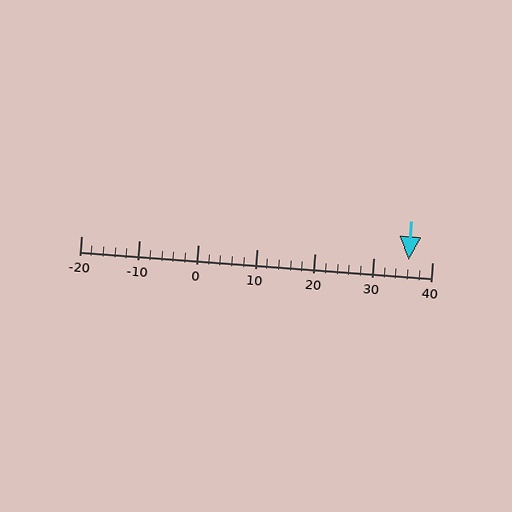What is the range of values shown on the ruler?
The ruler shows values from -20 to 40.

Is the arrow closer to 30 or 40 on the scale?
The arrow is closer to 40.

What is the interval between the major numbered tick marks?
The major tick marks are spaced 10 units apart.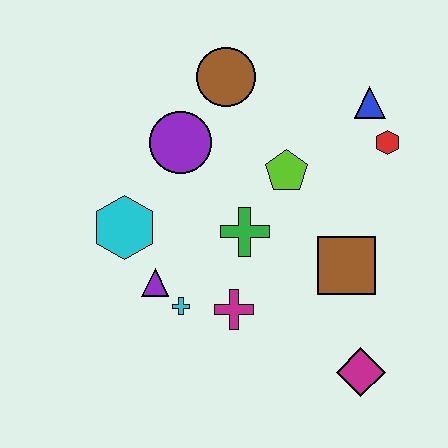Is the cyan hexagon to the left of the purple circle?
Yes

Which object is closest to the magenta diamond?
The brown square is closest to the magenta diamond.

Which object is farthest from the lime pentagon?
The magenta diamond is farthest from the lime pentagon.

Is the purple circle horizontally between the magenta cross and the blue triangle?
No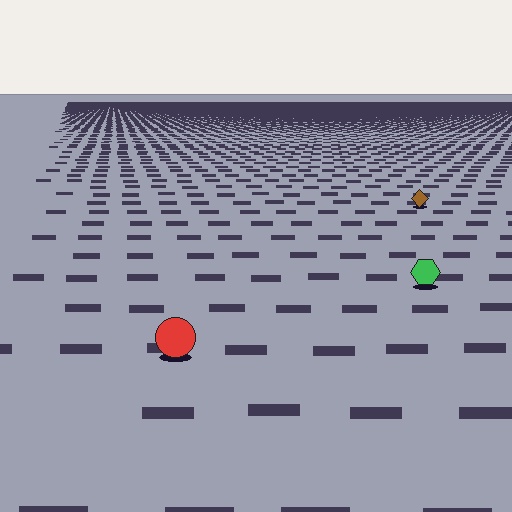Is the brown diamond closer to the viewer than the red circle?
No. The red circle is closer — you can tell from the texture gradient: the ground texture is coarser near it.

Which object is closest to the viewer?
The red circle is closest. The texture marks near it are larger and more spread out.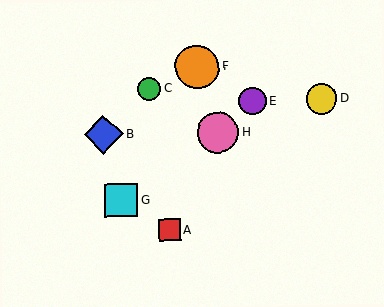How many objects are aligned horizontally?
2 objects (B, H) are aligned horizontally.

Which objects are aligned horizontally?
Objects B, H are aligned horizontally.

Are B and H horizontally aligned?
Yes, both are at y≈135.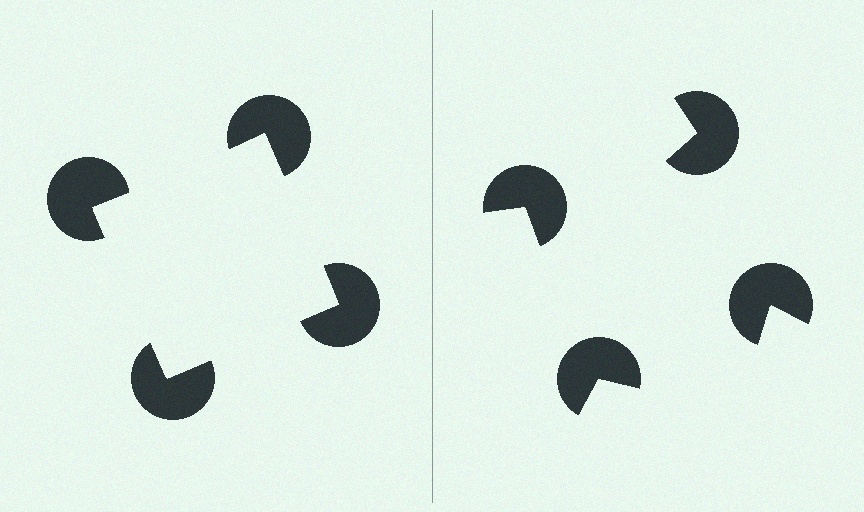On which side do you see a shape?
An illusory square appears on the left side. On the right side the wedge cuts are rotated, so no coherent shape forms.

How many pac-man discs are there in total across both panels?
8 — 4 on each side.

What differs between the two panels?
The pac-man discs are positioned identically on both sides; only the wedge orientations differ. On the left they align to a square; on the right they are misaligned.